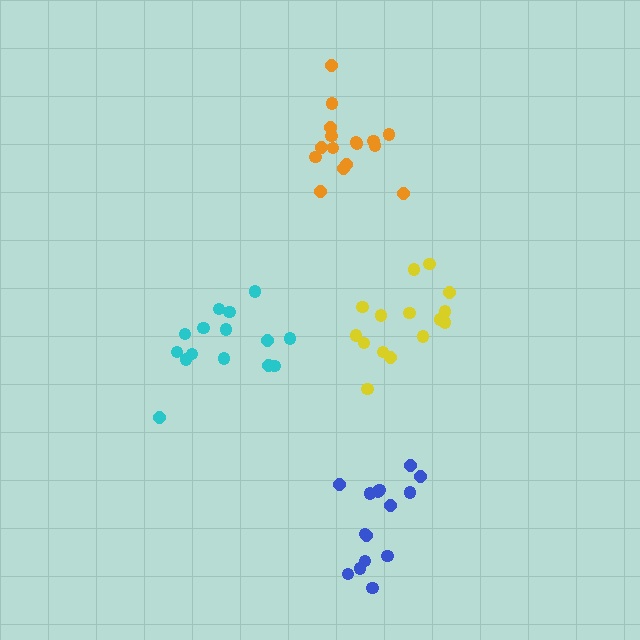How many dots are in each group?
Group 1: 15 dots, Group 2: 16 dots, Group 3: 15 dots, Group 4: 15 dots (61 total).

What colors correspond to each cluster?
The clusters are colored: cyan, orange, blue, yellow.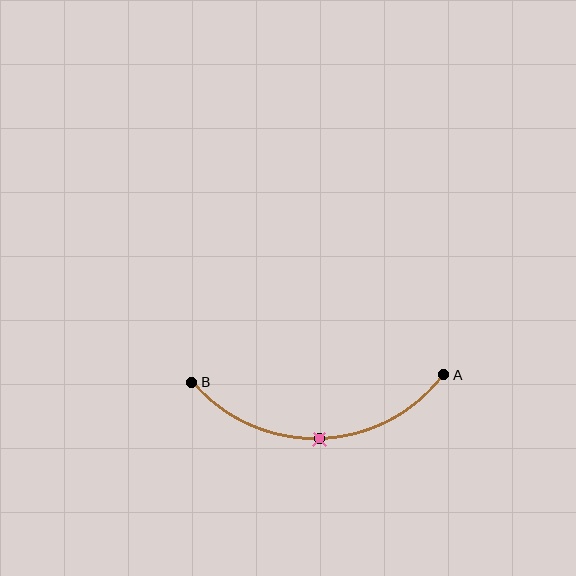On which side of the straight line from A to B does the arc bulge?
The arc bulges below the straight line connecting A and B.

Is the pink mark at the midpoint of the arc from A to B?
Yes. The pink mark lies on the arc at equal arc-length from both A and B — it is the arc midpoint.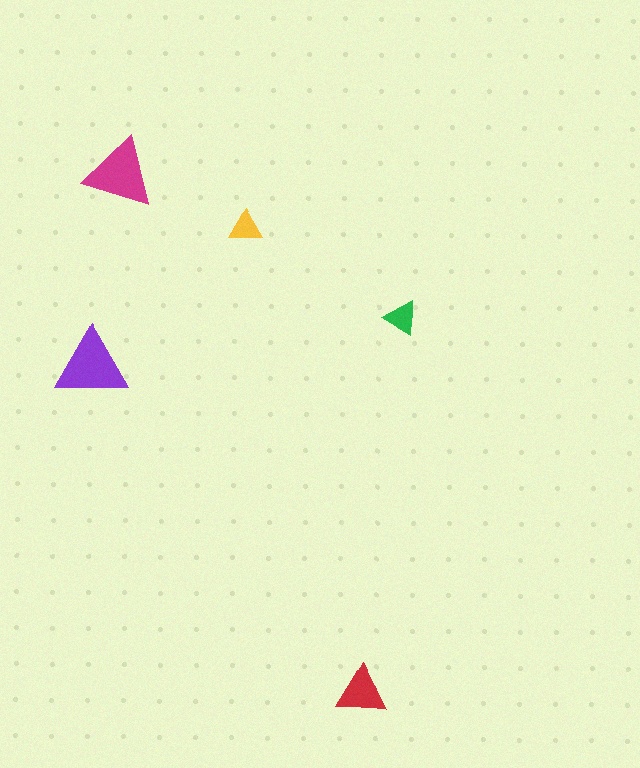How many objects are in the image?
There are 5 objects in the image.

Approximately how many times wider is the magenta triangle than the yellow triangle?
About 2 times wider.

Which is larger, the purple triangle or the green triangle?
The purple one.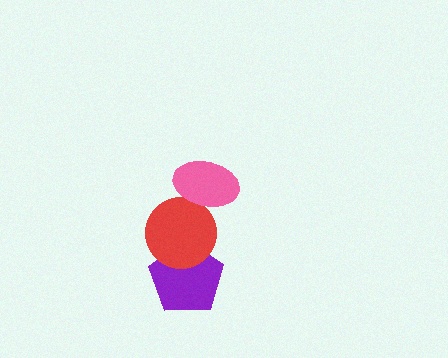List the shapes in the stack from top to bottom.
From top to bottom: the pink ellipse, the red circle, the purple pentagon.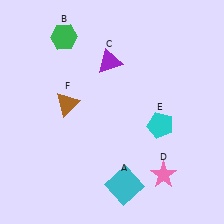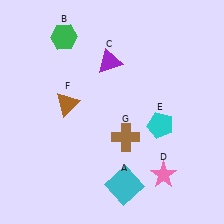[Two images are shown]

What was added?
A brown cross (G) was added in Image 2.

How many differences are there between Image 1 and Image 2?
There is 1 difference between the two images.